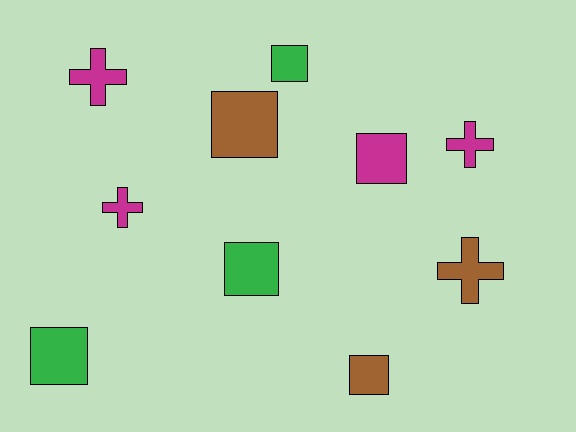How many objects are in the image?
There are 10 objects.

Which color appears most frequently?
Magenta, with 4 objects.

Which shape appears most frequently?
Square, with 6 objects.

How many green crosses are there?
There are no green crosses.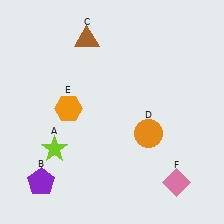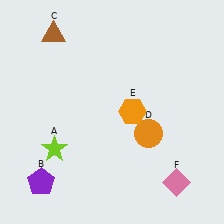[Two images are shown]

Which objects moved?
The objects that moved are: the brown triangle (C), the orange hexagon (E).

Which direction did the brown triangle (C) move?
The brown triangle (C) moved left.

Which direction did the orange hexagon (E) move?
The orange hexagon (E) moved right.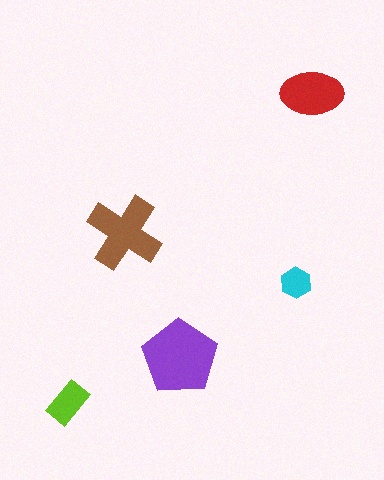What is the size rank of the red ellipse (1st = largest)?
3rd.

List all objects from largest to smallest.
The purple pentagon, the brown cross, the red ellipse, the lime rectangle, the cyan hexagon.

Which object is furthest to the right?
The red ellipse is rightmost.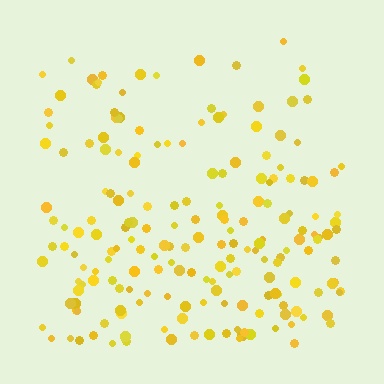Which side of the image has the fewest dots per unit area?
The top.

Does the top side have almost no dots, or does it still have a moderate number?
Still a moderate number, just noticeably fewer than the bottom.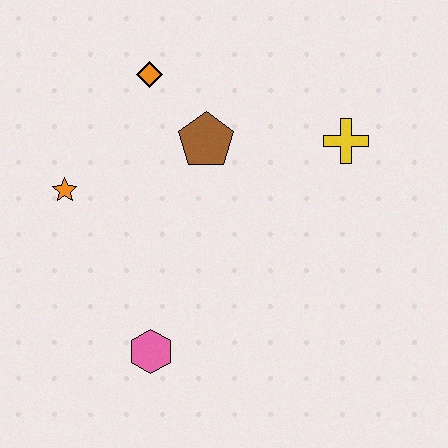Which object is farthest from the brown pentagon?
The pink hexagon is farthest from the brown pentagon.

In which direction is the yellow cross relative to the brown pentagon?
The yellow cross is to the right of the brown pentagon.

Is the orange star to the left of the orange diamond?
Yes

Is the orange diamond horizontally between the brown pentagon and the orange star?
Yes